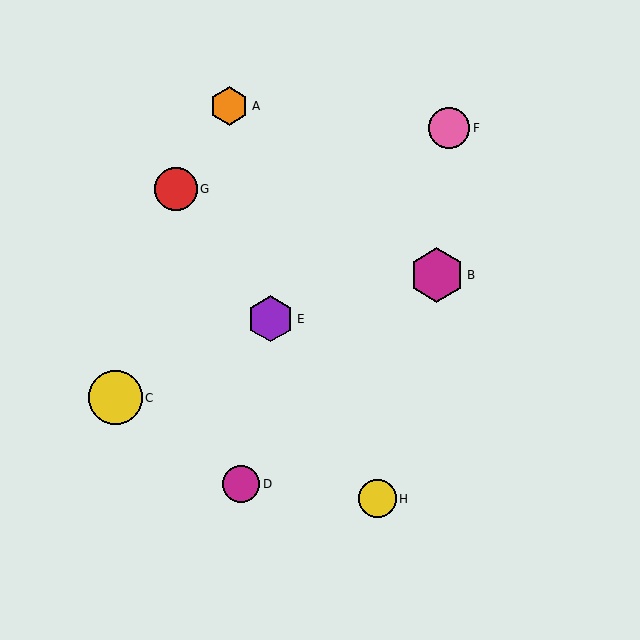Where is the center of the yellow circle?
The center of the yellow circle is at (377, 499).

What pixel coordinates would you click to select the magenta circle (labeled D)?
Click at (241, 484) to select the magenta circle D.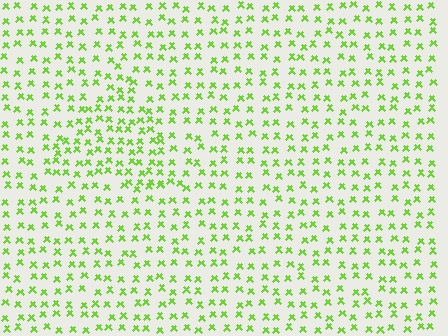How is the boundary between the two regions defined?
The boundary is defined by a change in element density (approximately 1.5x ratio). All elements are the same color, size, and shape.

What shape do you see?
I see a triangle.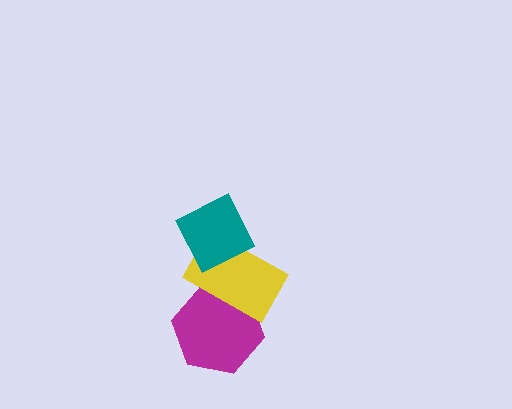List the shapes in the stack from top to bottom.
From top to bottom: the teal diamond, the yellow rectangle, the magenta hexagon.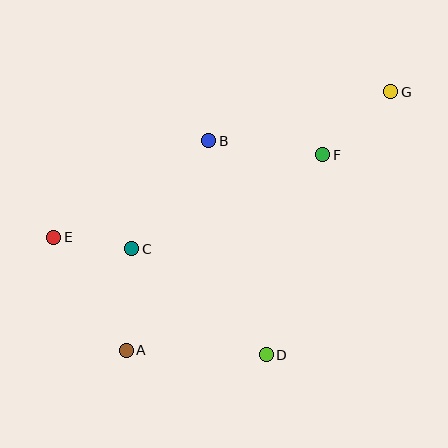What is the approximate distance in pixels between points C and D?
The distance between C and D is approximately 171 pixels.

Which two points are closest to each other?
Points C and E are closest to each other.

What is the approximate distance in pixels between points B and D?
The distance between B and D is approximately 221 pixels.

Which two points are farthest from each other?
Points A and G are farthest from each other.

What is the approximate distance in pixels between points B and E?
The distance between B and E is approximately 182 pixels.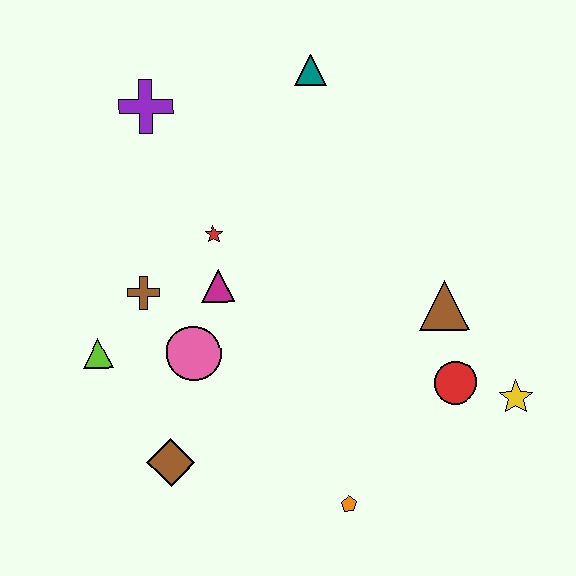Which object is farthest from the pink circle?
The yellow star is farthest from the pink circle.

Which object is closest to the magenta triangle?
The red star is closest to the magenta triangle.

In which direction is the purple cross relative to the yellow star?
The purple cross is to the left of the yellow star.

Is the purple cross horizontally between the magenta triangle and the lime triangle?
Yes